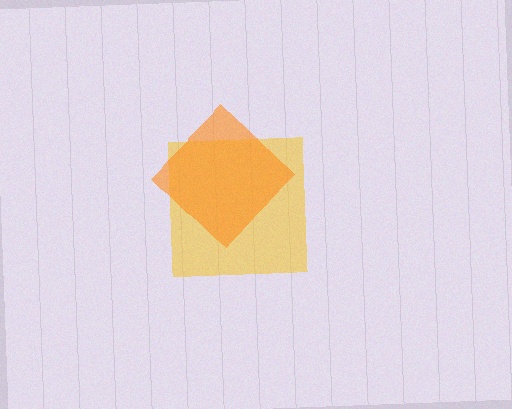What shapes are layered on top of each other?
The layered shapes are: a yellow square, an orange diamond.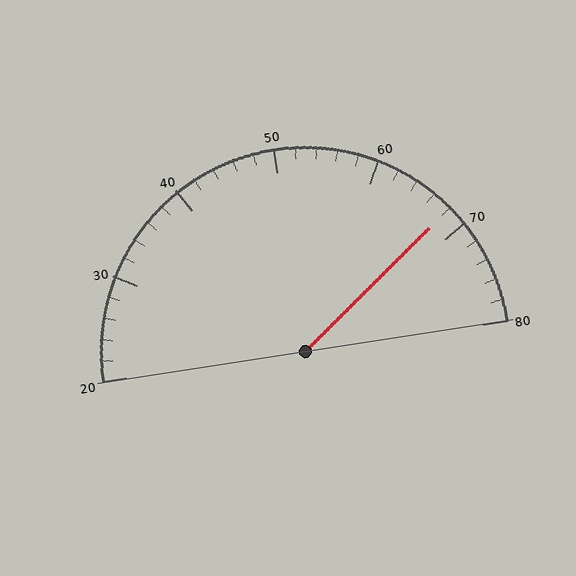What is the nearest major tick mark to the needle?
The nearest major tick mark is 70.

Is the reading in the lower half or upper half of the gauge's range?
The reading is in the upper half of the range (20 to 80).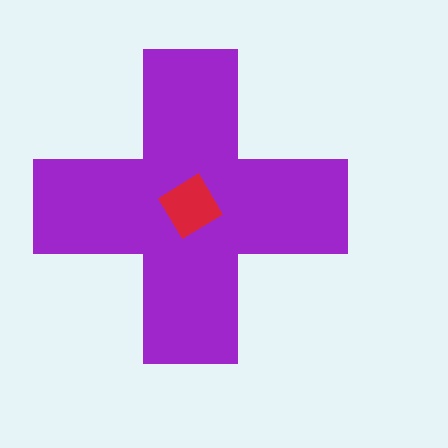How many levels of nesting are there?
2.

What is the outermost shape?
The purple cross.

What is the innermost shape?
The red diamond.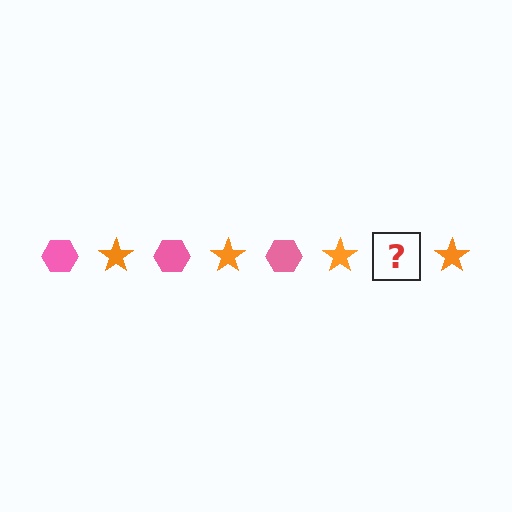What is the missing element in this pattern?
The missing element is a pink hexagon.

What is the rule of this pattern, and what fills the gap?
The rule is that the pattern alternates between pink hexagon and orange star. The gap should be filled with a pink hexagon.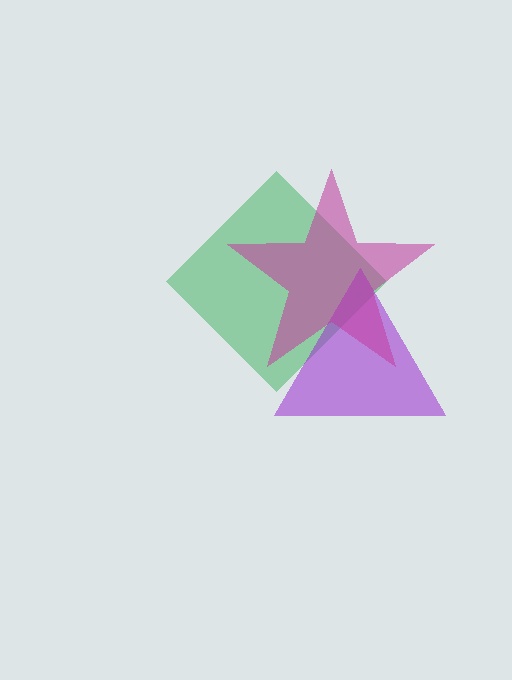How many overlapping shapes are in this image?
There are 3 overlapping shapes in the image.